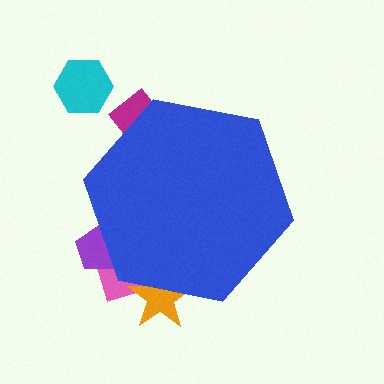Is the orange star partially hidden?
Yes, the orange star is partially hidden behind the blue hexagon.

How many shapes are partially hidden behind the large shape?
4 shapes are partially hidden.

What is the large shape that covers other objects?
A blue hexagon.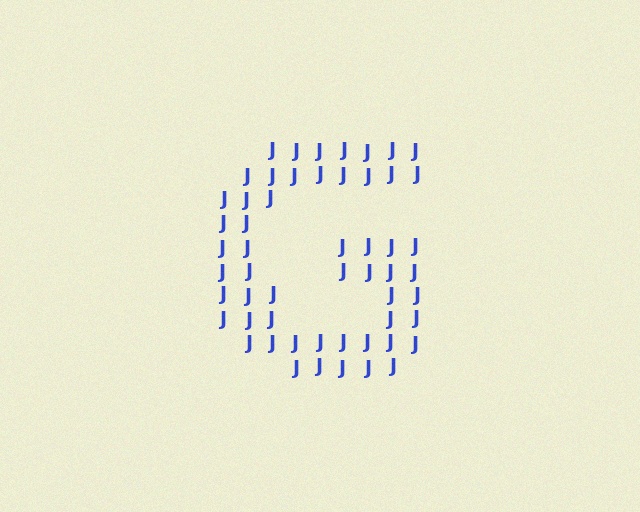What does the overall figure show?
The overall figure shows the letter G.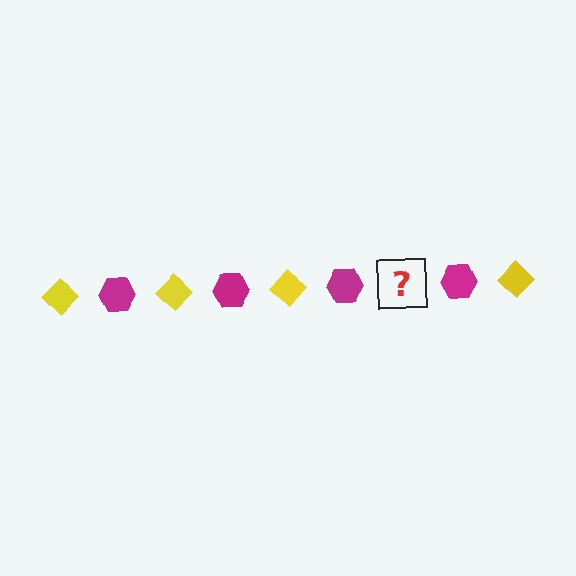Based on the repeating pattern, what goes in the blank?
The blank should be a yellow diamond.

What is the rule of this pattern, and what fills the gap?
The rule is that the pattern alternates between yellow diamond and magenta hexagon. The gap should be filled with a yellow diamond.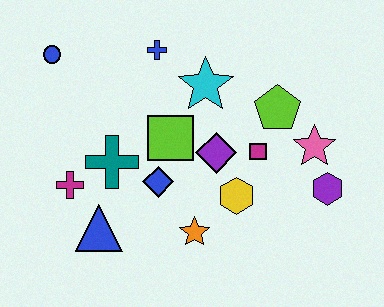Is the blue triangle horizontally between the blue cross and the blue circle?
Yes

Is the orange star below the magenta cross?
Yes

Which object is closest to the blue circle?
The blue cross is closest to the blue circle.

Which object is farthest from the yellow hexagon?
The blue circle is farthest from the yellow hexagon.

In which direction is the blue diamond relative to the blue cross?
The blue diamond is below the blue cross.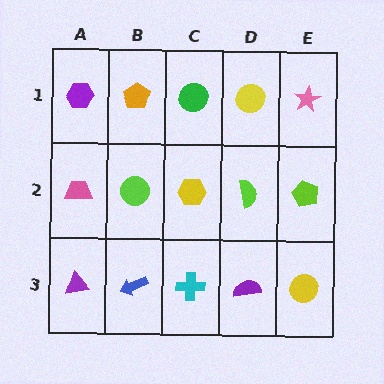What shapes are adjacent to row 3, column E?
A lime pentagon (row 2, column E), a purple semicircle (row 3, column D).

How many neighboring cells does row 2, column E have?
3.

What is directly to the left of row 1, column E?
A yellow circle.